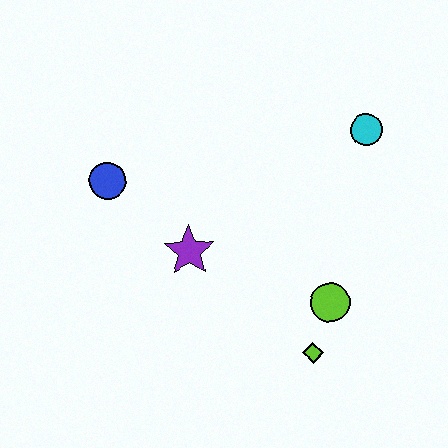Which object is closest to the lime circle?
The lime diamond is closest to the lime circle.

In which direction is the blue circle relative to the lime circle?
The blue circle is to the left of the lime circle.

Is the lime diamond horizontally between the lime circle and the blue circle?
Yes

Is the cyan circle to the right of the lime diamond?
Yes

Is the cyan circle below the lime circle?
No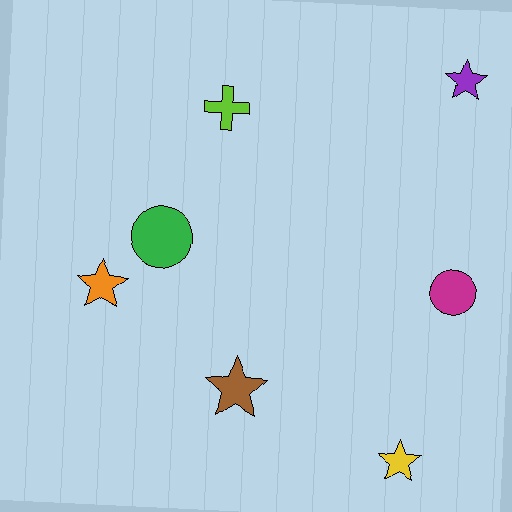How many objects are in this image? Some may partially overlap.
There are 7 objects.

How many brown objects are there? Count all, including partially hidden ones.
There is 1 brown object.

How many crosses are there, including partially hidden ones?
There is 1 cross.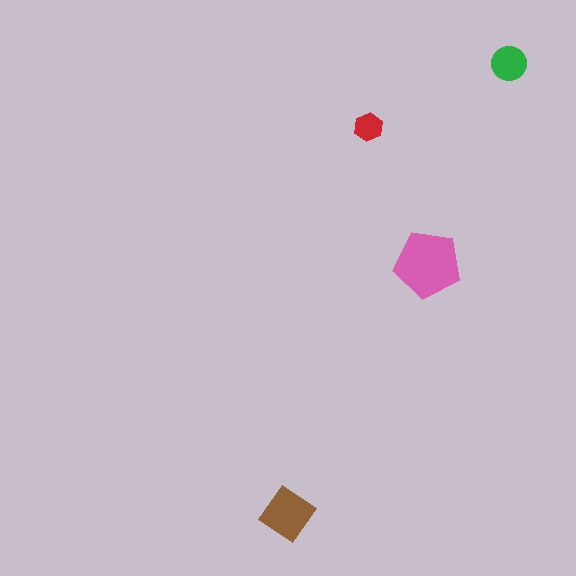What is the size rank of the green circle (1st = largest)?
3rd.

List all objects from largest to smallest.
The pink pentagon, the brown diamond, the green circle, the red hexagon.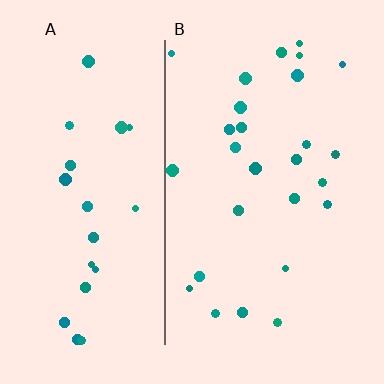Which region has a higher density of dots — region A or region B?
B (the right).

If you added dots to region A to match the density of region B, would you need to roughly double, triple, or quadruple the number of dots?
Approximately double.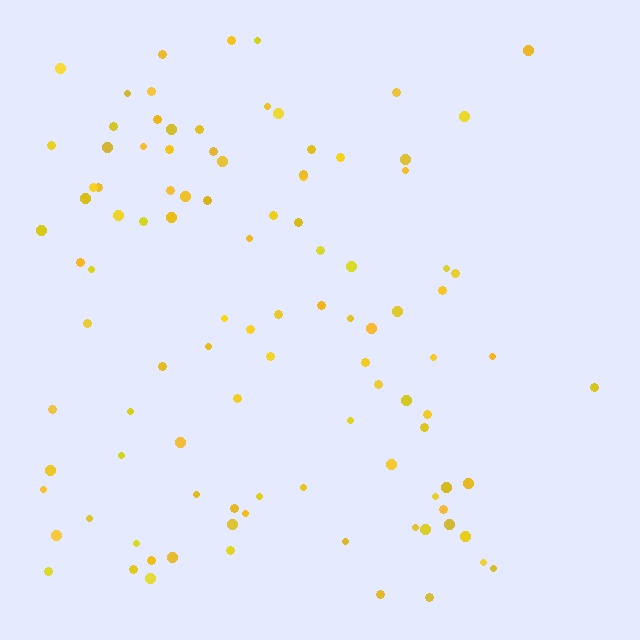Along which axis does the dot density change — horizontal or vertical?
Horizontal.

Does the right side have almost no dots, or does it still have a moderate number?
Still a moderate number, just noticeably fewer than the left.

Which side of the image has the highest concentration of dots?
The left.